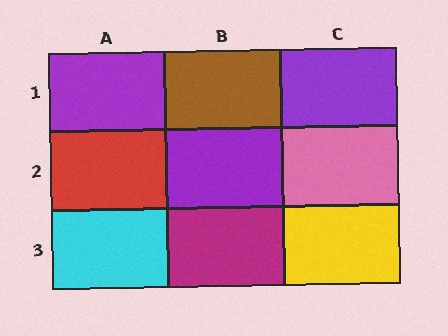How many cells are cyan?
1 cell is cyan.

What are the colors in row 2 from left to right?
Red, purple, pink.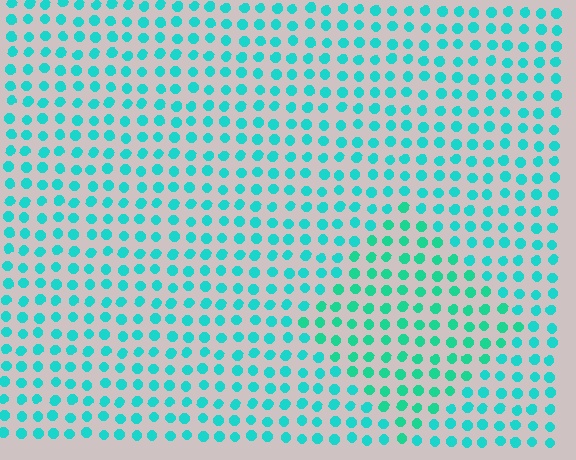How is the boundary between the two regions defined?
The boundary is defined purely by a slight shift in hue (about 19 degrees). Spacing, size, and orientation are identical on both sides.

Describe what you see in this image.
The image is filled with small cyan elements in a uniform arrangement. A diamond-shaped region is visible where the elements are tinted to a slightly different hue, forming a subtle color boundary.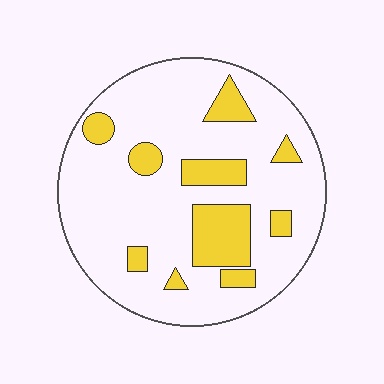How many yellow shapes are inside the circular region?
10.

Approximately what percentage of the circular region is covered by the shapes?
Approximately 20%.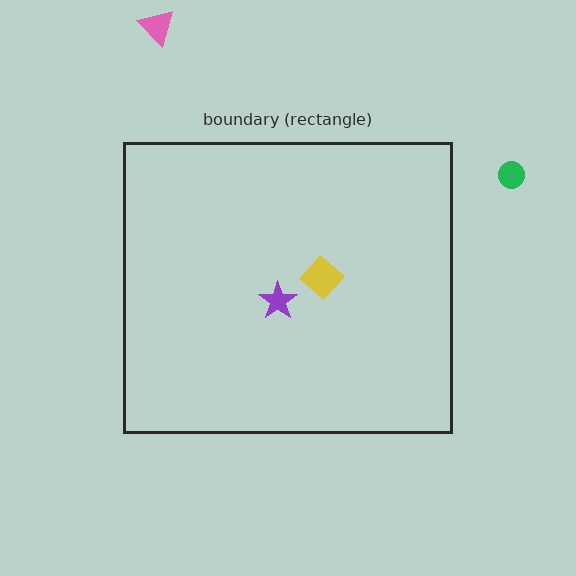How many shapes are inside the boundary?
2 inside, 2 outside.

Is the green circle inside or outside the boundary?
Outside.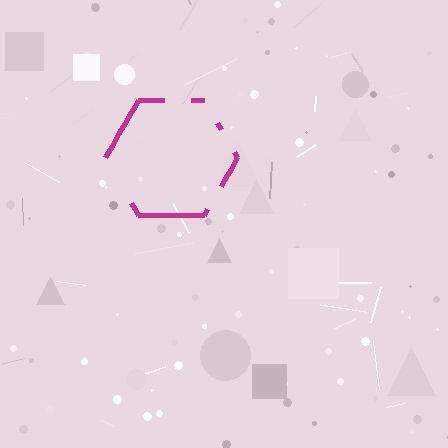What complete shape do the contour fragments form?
The contour fragments form a hexagon.